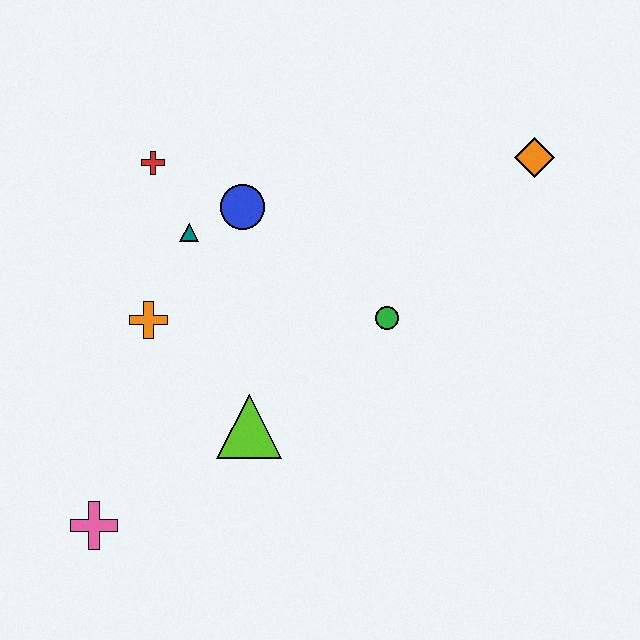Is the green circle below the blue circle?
Yes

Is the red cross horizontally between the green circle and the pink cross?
Yes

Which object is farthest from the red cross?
The orange diamond is farthest from the red cross.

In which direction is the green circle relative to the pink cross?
The green circle is to the right of the pink cross.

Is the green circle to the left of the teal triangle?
No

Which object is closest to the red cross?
The teal triangle is closest to the red cross.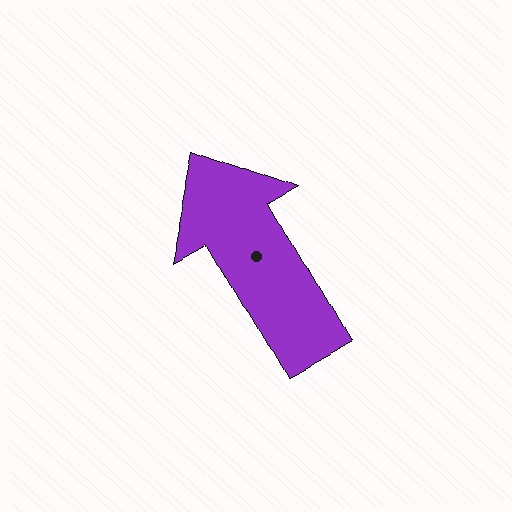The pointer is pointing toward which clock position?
Roughly 11 o'clock.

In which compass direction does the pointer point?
Northwest.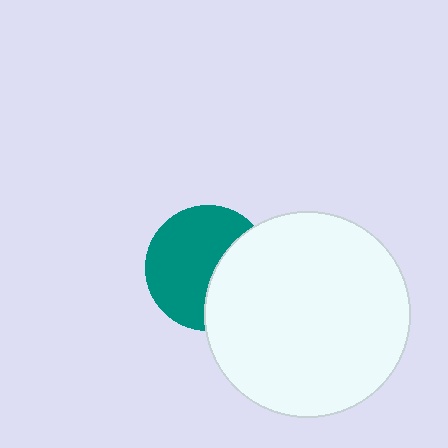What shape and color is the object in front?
The object in front is a white circle.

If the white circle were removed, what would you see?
You would see the complete teal circle.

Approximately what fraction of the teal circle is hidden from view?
Roughly 38% of the teal circle is hidden behind the white circle.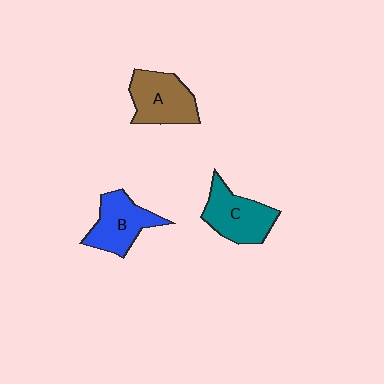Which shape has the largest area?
Shape C (teal).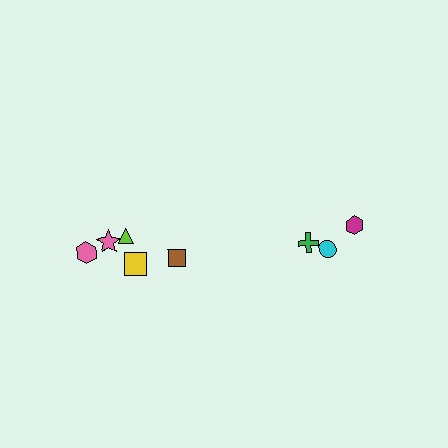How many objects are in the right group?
There are 3 objects.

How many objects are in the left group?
There are 5 objects.